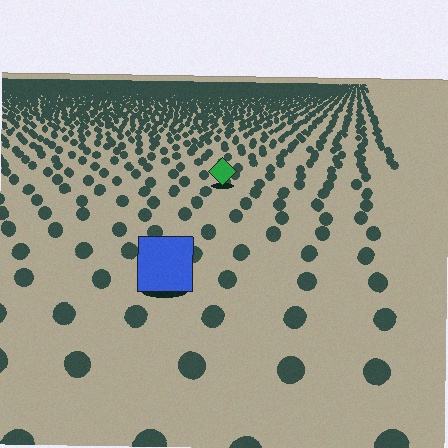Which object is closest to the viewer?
The blue square is closest. The texture marks near it are larger and more spread out.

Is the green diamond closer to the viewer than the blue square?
No. The blue square is closer — you can tell from the texture gradient: the ground texture is coarser near it.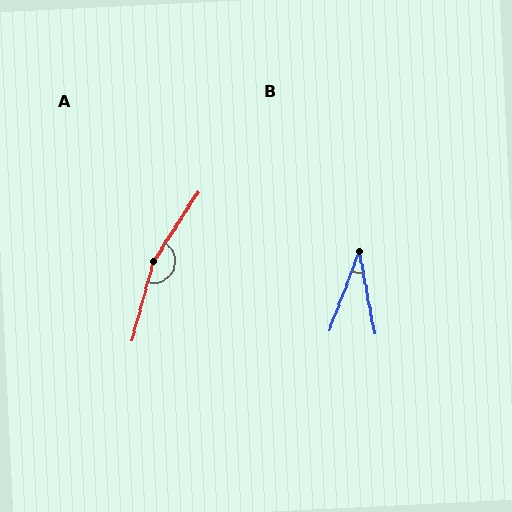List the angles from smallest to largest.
B (31°), A (163°).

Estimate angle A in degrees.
Approximately 163 degrees.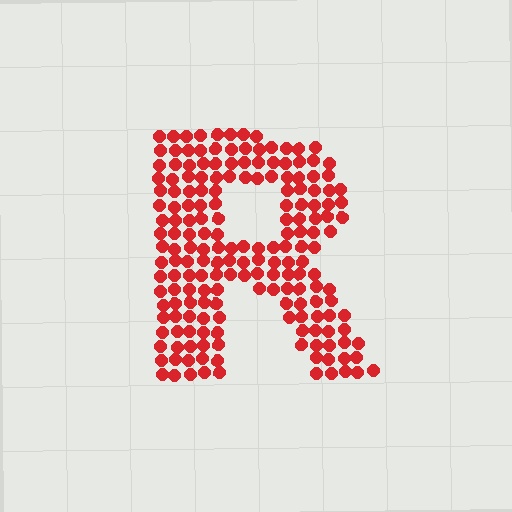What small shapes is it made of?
It is made of small circles.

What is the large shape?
The large shape is the letter R.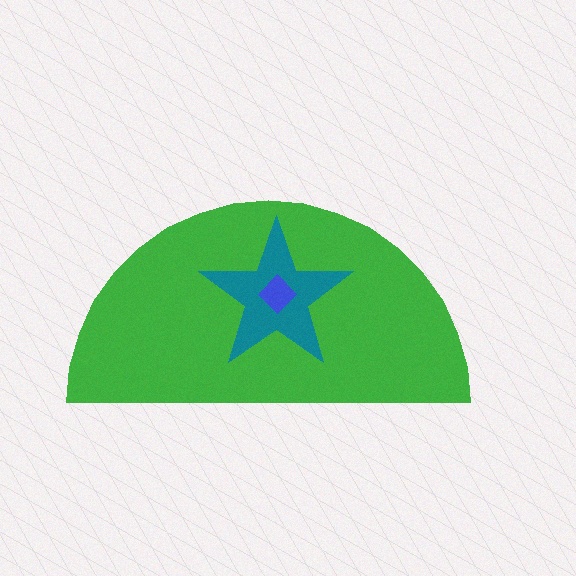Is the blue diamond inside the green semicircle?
Yes.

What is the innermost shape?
The blue diamond.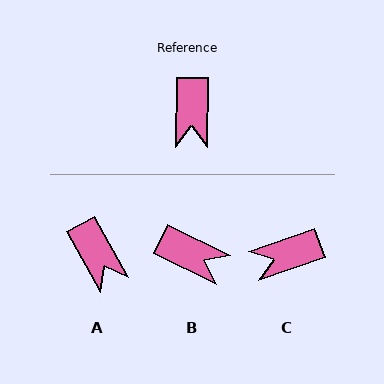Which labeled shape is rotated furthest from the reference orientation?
C, about 70 degrees away.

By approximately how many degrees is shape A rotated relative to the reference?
Approximately 30 degrees counter-clockwise.